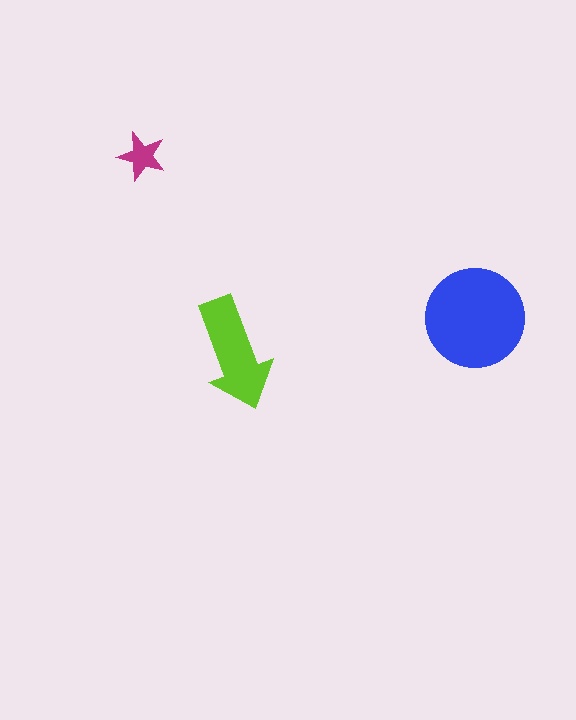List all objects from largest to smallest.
The blue circle, the lime arrow, the magenta star.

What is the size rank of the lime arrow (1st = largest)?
2nd.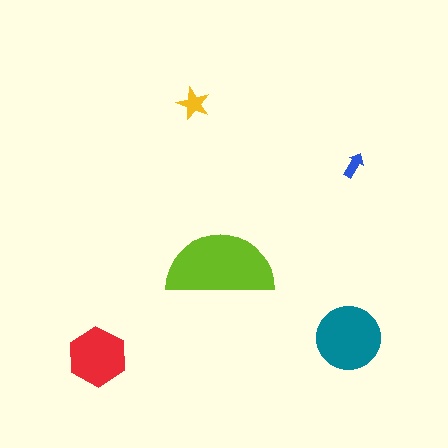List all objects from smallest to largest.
The blue arrow, the yellow star, the red hexagon, the teal circle, the lime semicircle.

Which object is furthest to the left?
The red hexagon is leftmost.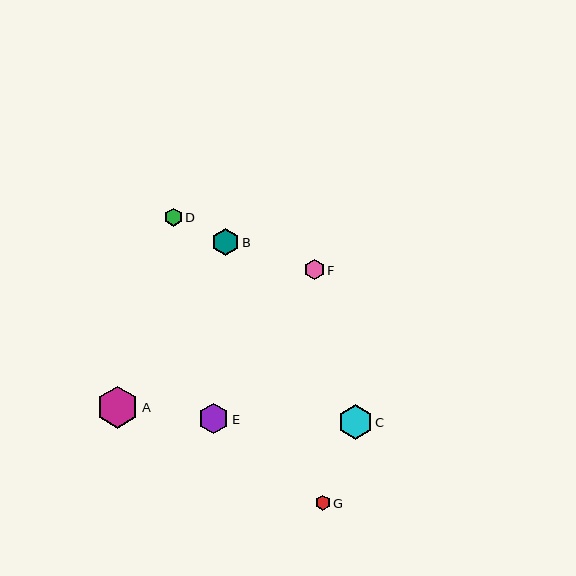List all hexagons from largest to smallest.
From largest to smallest: A, C, E, B, F, D, G.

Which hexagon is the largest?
Hexagon A is the largest with a size of approximately 42 pixels.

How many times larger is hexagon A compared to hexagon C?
Hexagon A is approximately 1.2 times the size of hexagon C.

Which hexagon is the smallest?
Hexagon G is the smallest with a size of approximately 15 pixels.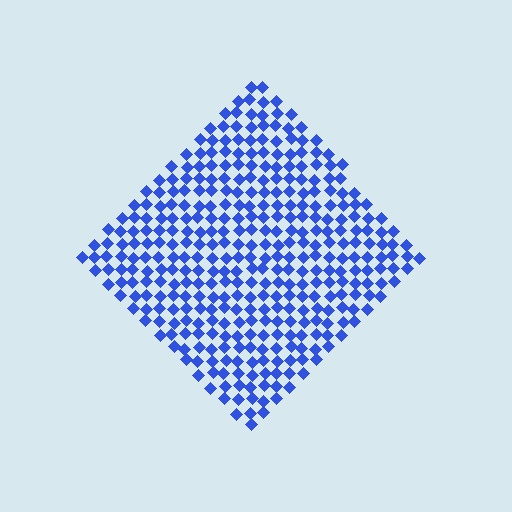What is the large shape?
The large shape is a diamond.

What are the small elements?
The small elements are diamonds.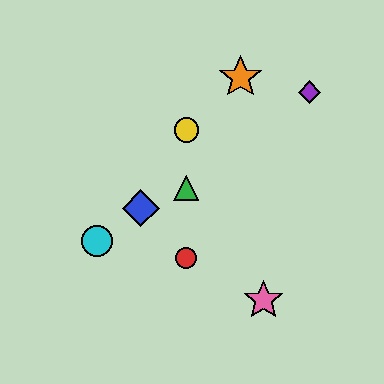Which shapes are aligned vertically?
The red circle, the green triangle, the yellow circle are aligned vertically.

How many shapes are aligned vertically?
3 shapes (the red circle, the green triangle, the yellow circle) are aligned vertically.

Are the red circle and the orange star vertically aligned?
No, the red circle is at x≈186 and the orange star is at x≈240.